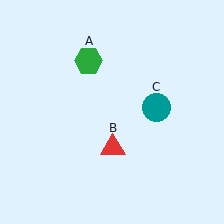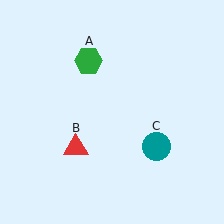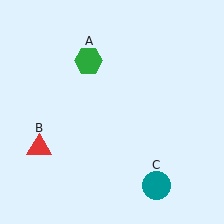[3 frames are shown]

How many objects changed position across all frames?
2 objects changed position: red triangle (object B), teal circle (object C).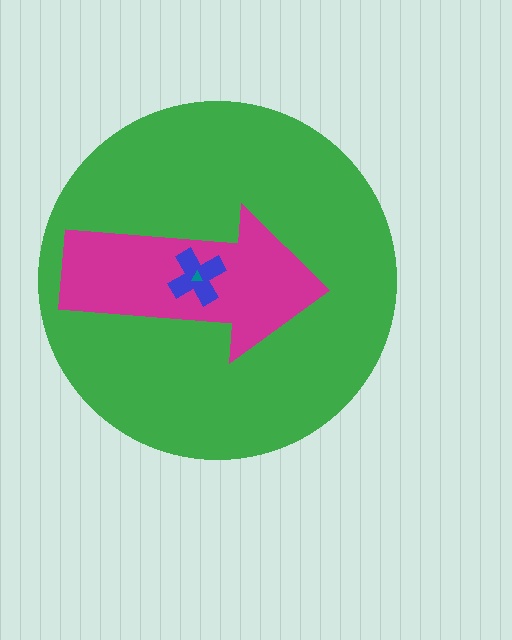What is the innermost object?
The teal triangle.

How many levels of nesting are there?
4.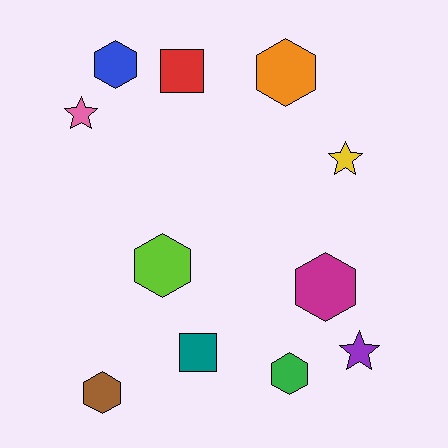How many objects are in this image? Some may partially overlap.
There are 11 objects.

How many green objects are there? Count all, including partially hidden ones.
There is 1 green object.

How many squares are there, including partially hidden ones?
There are 2 squares.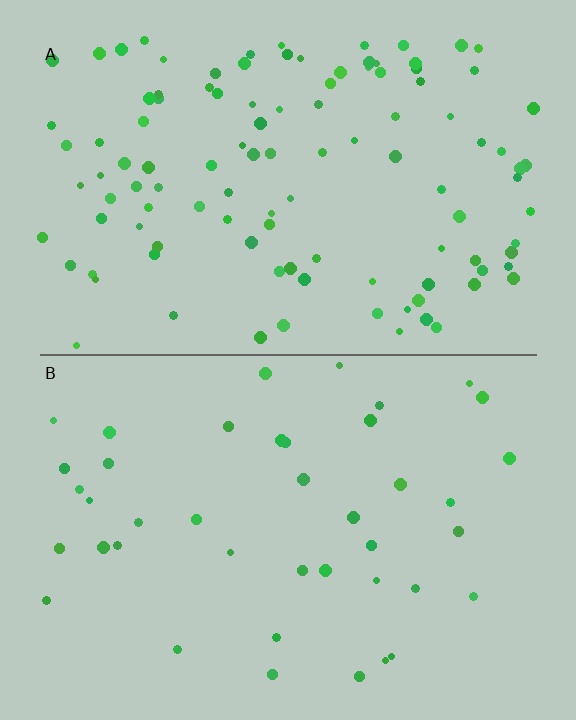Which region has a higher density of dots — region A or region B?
A (the top).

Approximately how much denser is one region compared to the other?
Approximately 2.7× — region A over region B.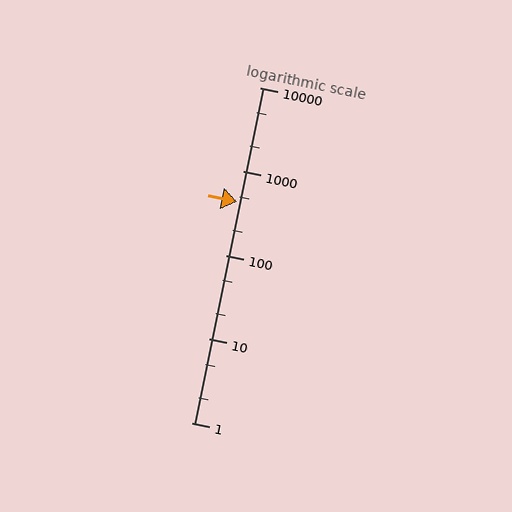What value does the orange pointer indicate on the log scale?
The pointer indicates approximately 430.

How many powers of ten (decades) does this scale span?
The scale spans 4 decades, from 1 to 10000.